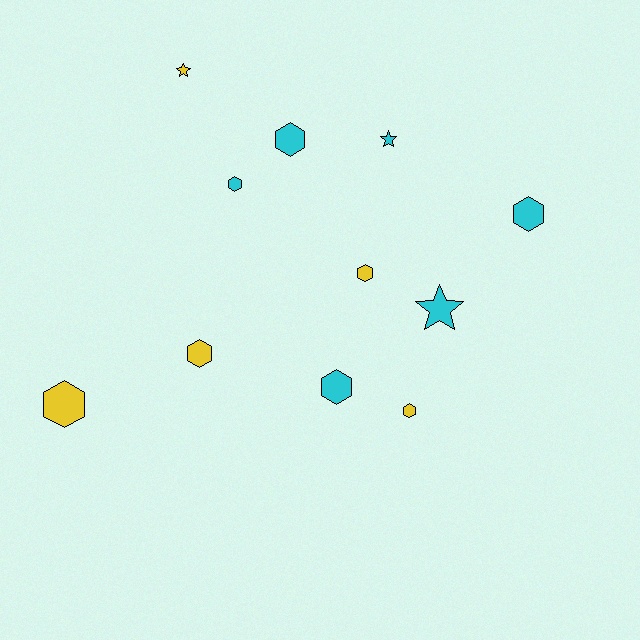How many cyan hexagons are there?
There are 4 cyan hexagons.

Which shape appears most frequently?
Hexagon, with 8 objects.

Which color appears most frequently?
Cyan, with 6 objects.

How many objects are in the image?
There are 11 objects.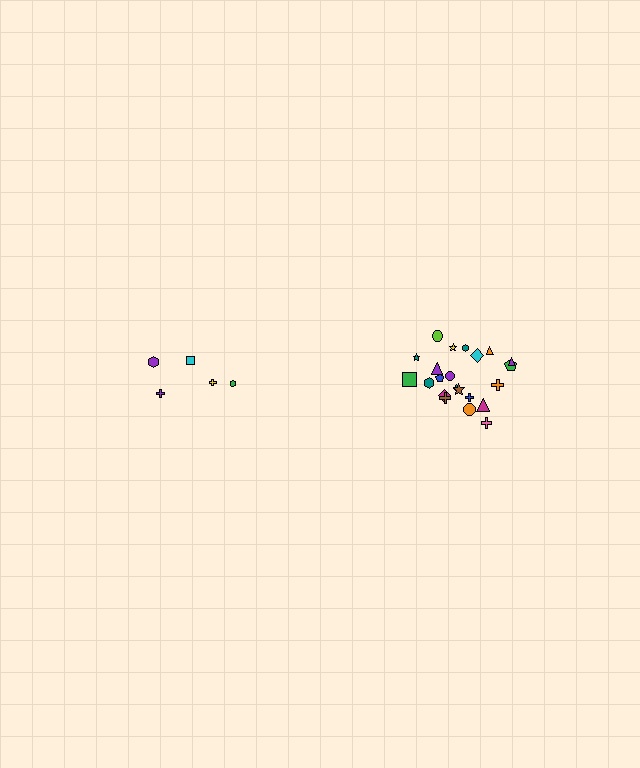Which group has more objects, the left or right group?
The right group.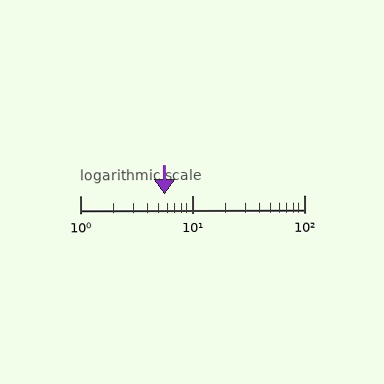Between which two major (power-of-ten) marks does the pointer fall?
The pointer is between 1 and 10.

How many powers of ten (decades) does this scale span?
The scale spans 2 decades, from 1 to 100.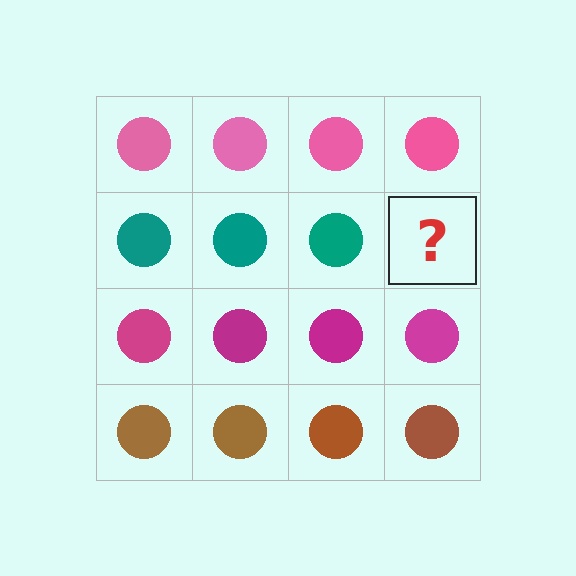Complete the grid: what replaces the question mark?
The question mark should be replaced with a teal circle.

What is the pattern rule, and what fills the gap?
The rule is that each row has a consistent color. The gap should be filled with a teal circle.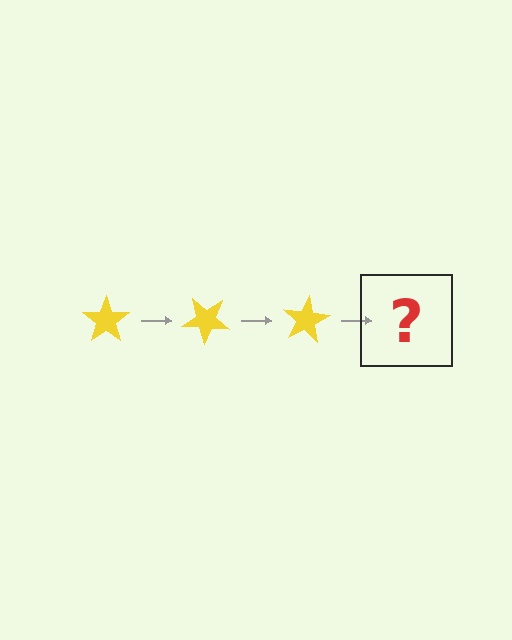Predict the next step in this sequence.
The next step is a yellow star rotated 120 degrees.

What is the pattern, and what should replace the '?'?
The pattern is that the star rotates 40 degrees each step. The '?' should be a yellow star rotated 120 degrees.